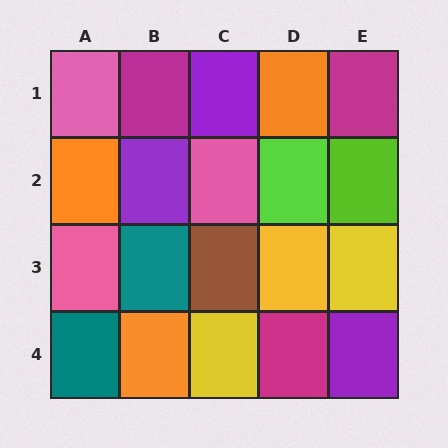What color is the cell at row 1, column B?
Magenta.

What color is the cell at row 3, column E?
Yellow.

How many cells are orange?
3 cells are orange.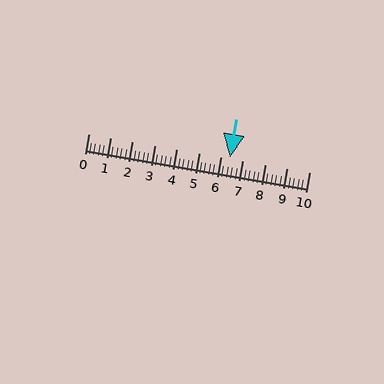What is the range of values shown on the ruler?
The ruler shows values from 0 to 10.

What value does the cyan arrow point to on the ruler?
The cyan arrow points to approximately 6.4.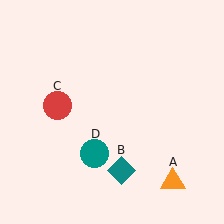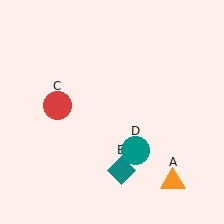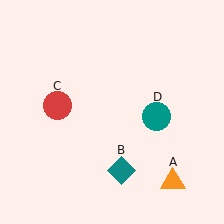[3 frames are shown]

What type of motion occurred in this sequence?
The teal circle (object D) rotated counterclockwise around the center of the scene.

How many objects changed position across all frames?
1 object changed position: teal circle (object D).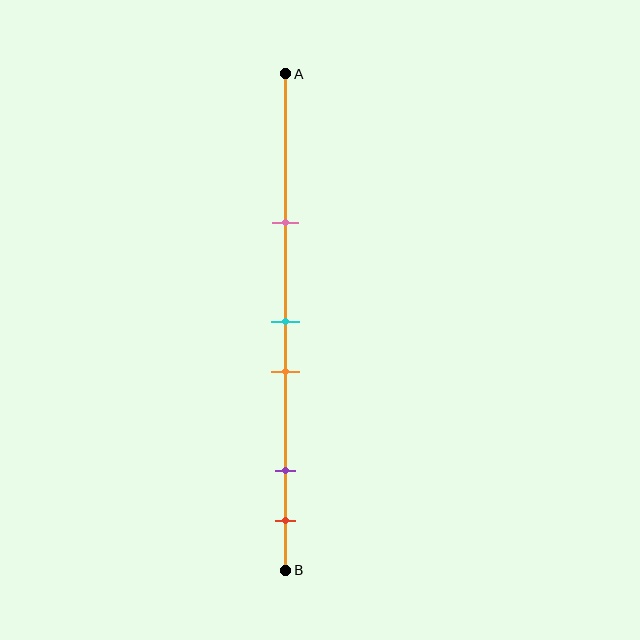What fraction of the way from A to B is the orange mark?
The orange mark is approximately 60% (0.6) of the way from A to B.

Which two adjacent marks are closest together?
The cyan and orange marks are the closest adjacent pair.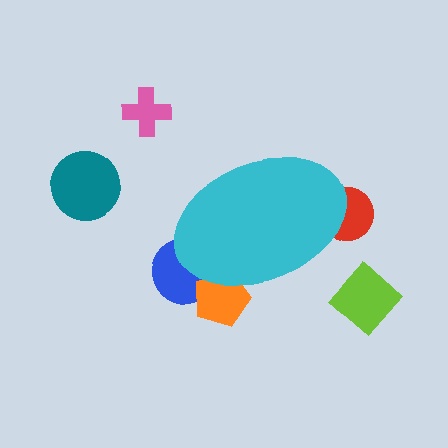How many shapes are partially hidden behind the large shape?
3 shapes are partially hidden.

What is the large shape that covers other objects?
A cyan ellipse.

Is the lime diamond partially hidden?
No, the lime diamond is fully visible.